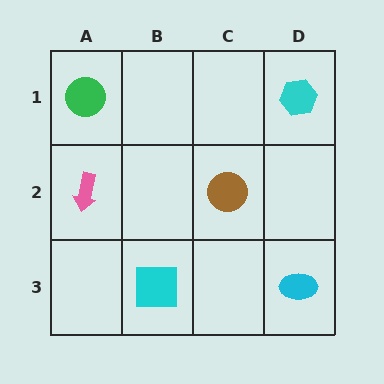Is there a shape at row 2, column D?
No, that cell is empty.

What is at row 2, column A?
A pink arrow.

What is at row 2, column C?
A brown circle.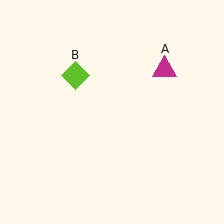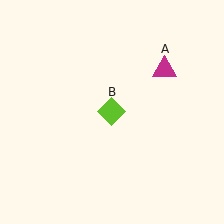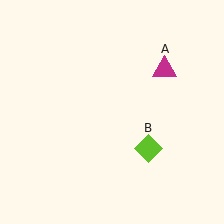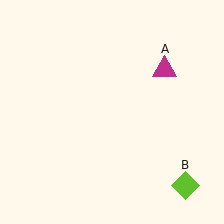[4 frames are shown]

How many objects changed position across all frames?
1 object changed position: lime diamond (object B).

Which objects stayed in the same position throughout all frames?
Magenta triangle (object A) remained stationary.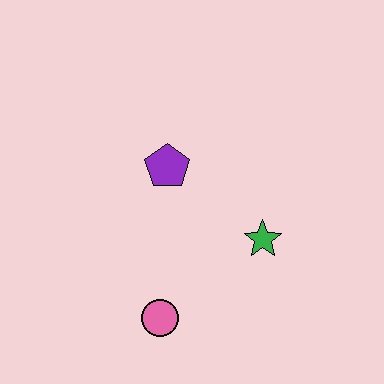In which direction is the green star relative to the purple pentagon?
The green star is to the right of the purple pentagon.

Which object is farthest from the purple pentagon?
The pink circle is farthest from the purple pentagon.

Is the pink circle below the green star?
Yes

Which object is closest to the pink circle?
The green star is closest to the pink circle.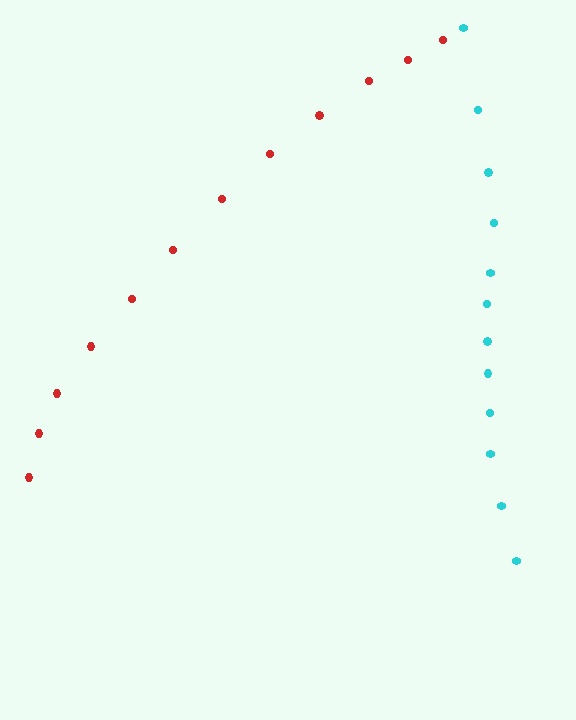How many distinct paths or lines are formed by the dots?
There are 2 distinct paths.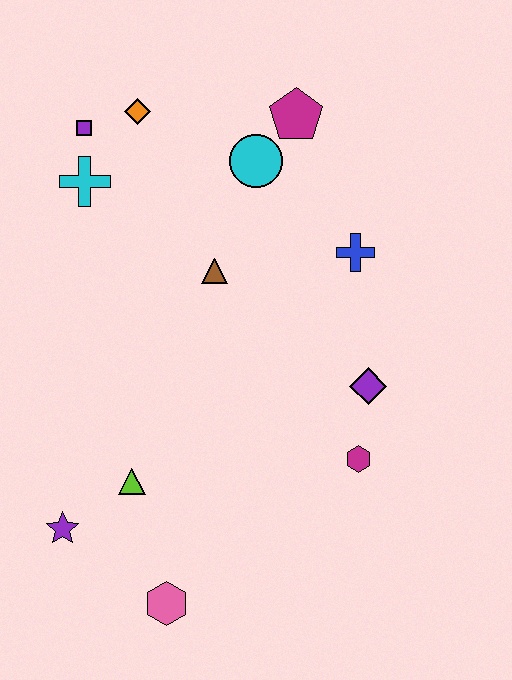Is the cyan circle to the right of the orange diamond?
Yes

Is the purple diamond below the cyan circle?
Yes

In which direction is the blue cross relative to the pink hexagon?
The blue cross is above the pink hexagon.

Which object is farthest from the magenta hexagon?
The purple square is farthest from the magenta hexagon.